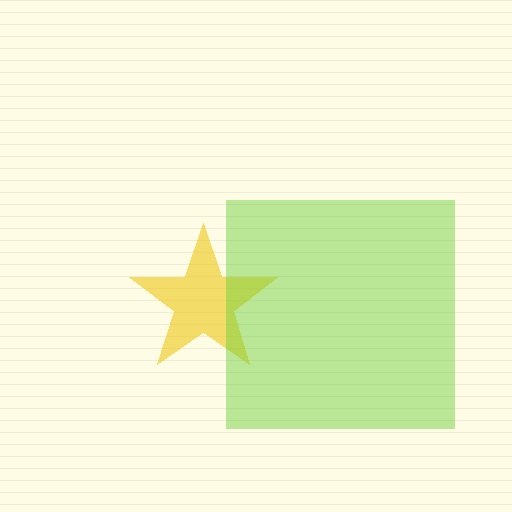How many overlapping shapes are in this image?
There are 2 overlapping shapes in the image.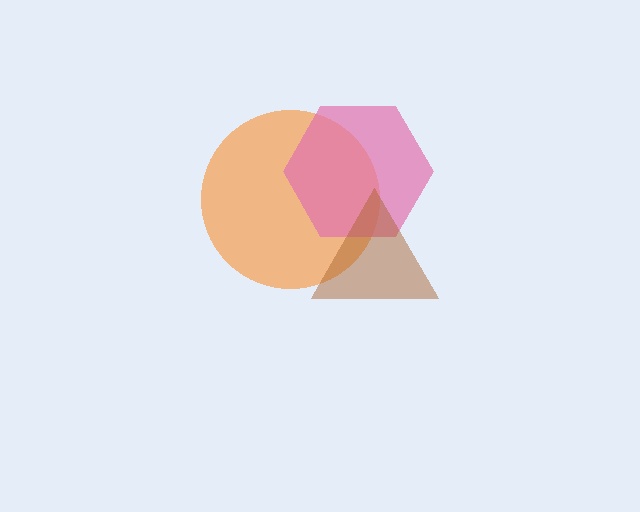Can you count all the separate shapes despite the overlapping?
Yes, there are 3 separate shapes.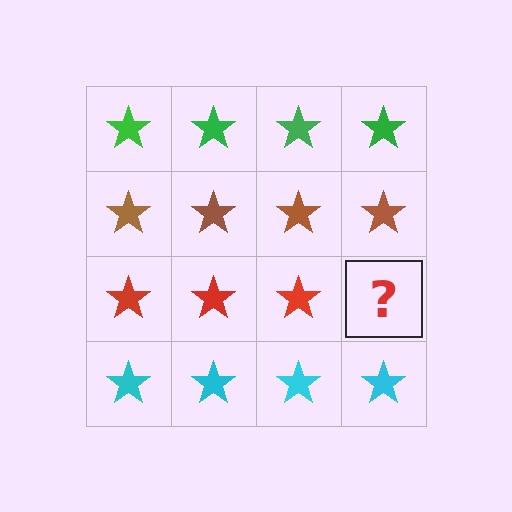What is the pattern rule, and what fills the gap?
The rule is that each row has a consistent color. The gap should be filled with a red star.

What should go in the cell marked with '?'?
The missing cell should contain a red star.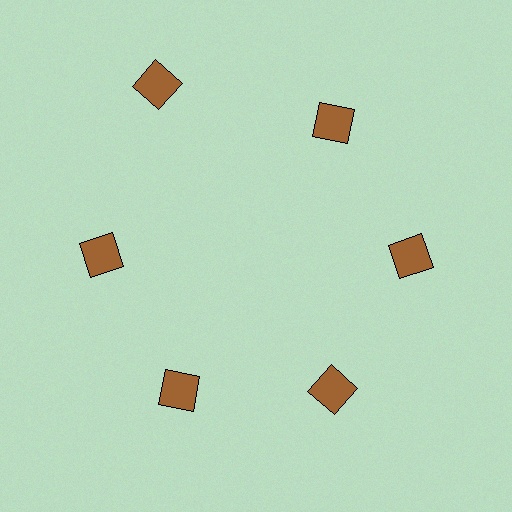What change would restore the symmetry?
The symmetry would be restored by moving it inward, back onto the ring so that all 6 squares sit at equal angles and equal distance from the center.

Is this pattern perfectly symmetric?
No. The 6 brown squares are arranged in a ring, but one element near the 11 o'clock position is pushed outward from the center, breaking the 6-fold rotational symmetry.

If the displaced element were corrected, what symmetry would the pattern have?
It would have 6-fold rotational symmetry — the pattern would map onto itself every 60 degrees.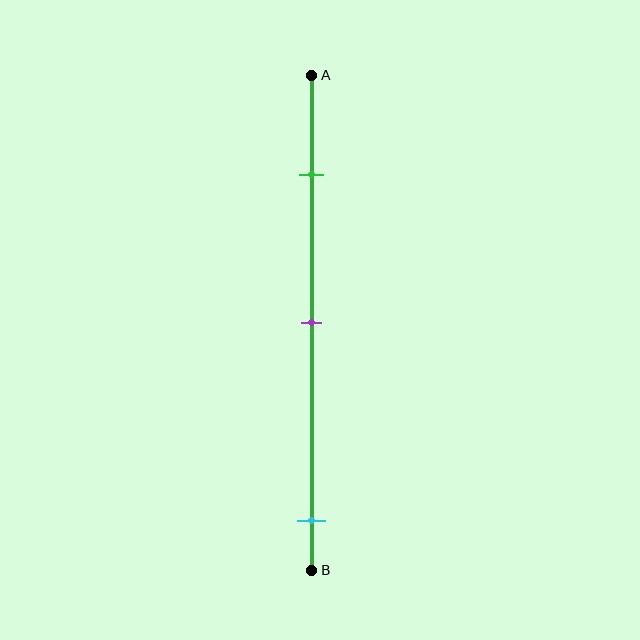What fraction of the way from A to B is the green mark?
The green mark is approximately 20% (0.2) of the way from A to B.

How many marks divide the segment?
There are 3 marks dividing the segment.